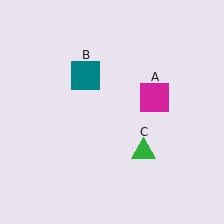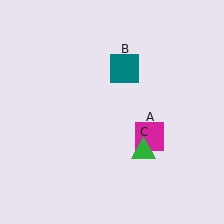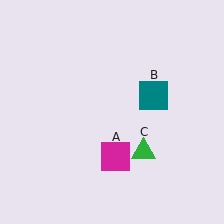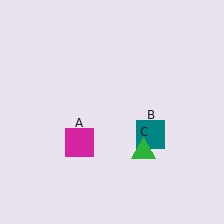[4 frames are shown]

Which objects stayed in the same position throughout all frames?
Green triangle (object C) remained stationary.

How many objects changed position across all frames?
2 objects changed position: magenta square (object A), teal square (object B).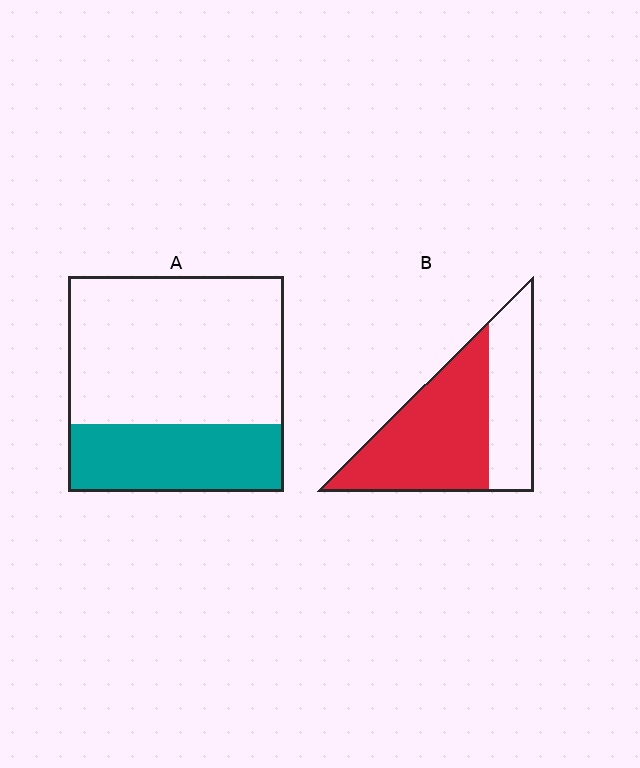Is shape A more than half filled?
No.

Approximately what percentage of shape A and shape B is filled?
A is approximately 30% and B is approximately 65%.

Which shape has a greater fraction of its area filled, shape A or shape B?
Shape B.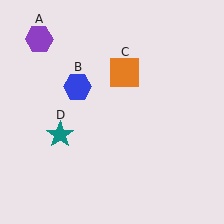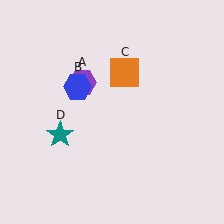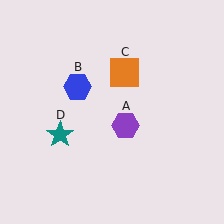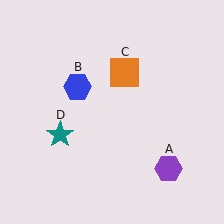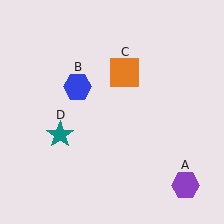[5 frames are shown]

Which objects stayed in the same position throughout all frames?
Blue hexagon (object B) and orange square (object C) and teal star (object D) remained stationary.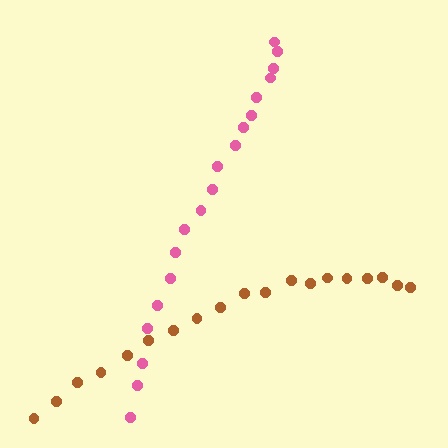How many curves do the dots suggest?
There are 2 distinct paths.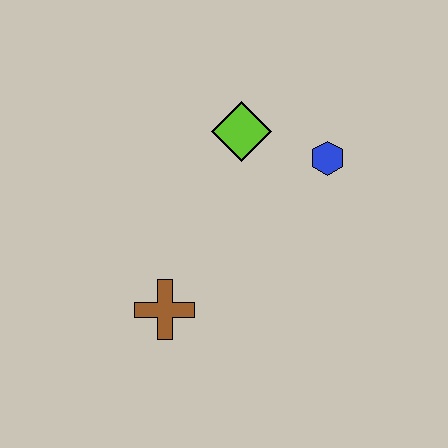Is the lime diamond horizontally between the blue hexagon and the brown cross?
Yes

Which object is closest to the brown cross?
The lime diamond is closest to the brown cross.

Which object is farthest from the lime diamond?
The brown cross is farthest from the lime diamond.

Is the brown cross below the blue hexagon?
Yes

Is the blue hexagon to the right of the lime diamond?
Yes